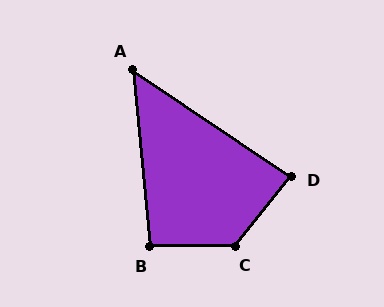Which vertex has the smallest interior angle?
A, at approximately 51 degrees.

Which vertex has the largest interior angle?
C, at approximately 129 degrees.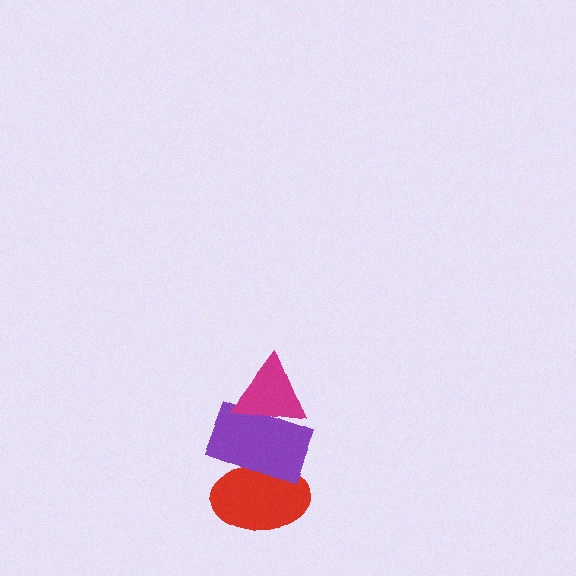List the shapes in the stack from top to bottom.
From top to bottom: the magenta triangle, the purple rectangle, the red ellipse.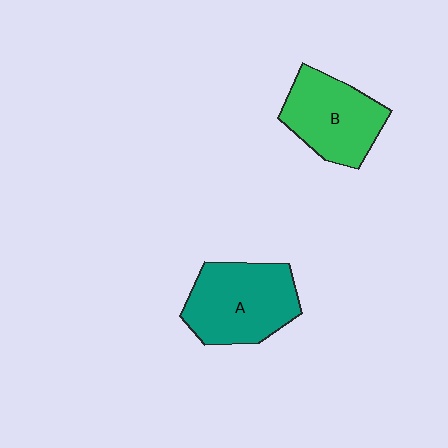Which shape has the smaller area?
Shape B (green).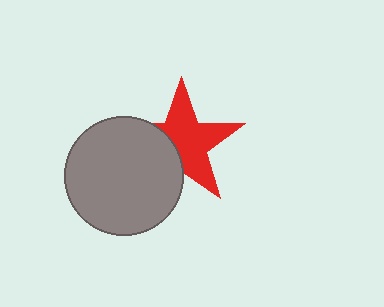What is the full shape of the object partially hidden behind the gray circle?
The partially hidden object is a red star.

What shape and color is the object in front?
The object in front is a gray circle.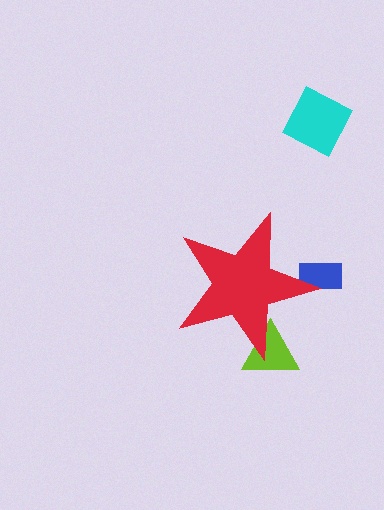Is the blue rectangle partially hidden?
Yes, the blue rectangle is partially hidden behind the red star.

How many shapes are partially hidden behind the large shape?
2 shapes are partially hidden.